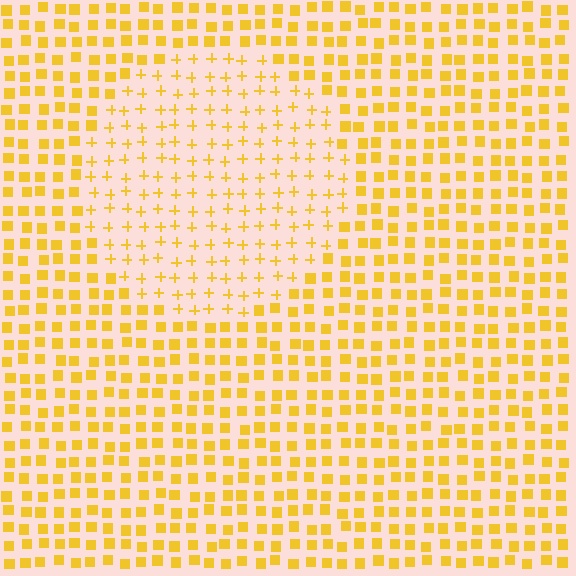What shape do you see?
I see a circle.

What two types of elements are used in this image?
The image uses plus signs inside the circle region and squares outside it.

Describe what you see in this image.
The image is filled with small yellow elements arranged in a uniform grid. A circle-shaped region contains plus signs, while the surrounding area contains squares. The boundary is defined purely by the change in element shape.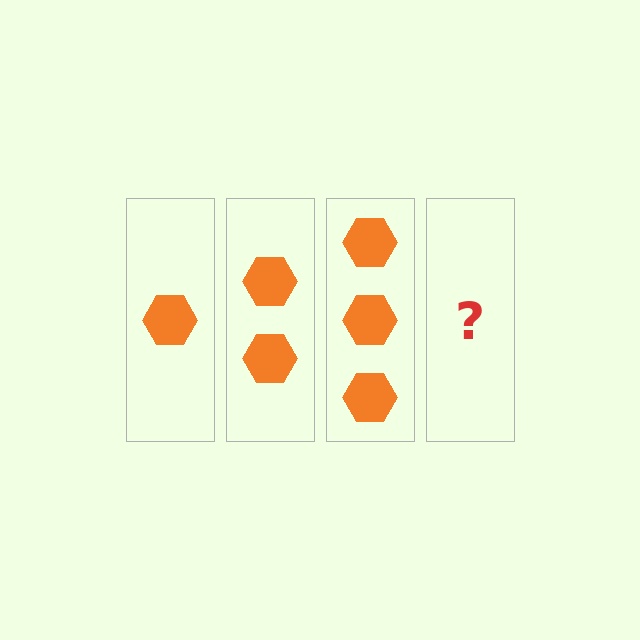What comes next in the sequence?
The next element should be 4 hexagons.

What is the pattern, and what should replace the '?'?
The pattern is that each step adds one more hexagon. The '?' should be 4 hexagons.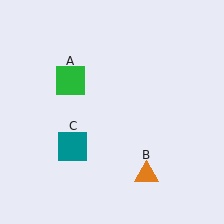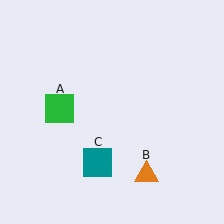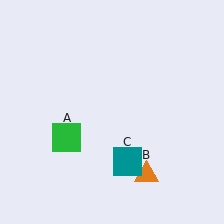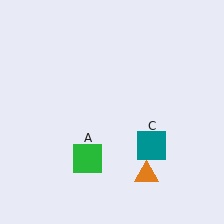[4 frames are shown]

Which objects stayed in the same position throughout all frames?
Orange triangle (object B) remained stationary.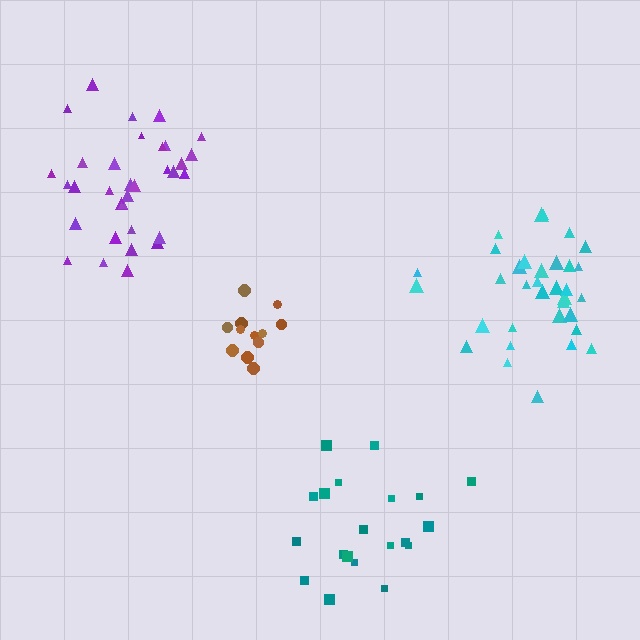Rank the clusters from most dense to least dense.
brown, purple, cyan, teal.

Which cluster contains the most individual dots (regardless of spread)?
Purple (34).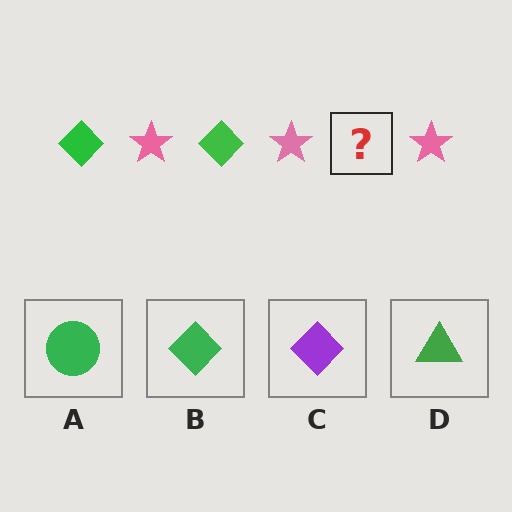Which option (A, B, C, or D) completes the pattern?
B.